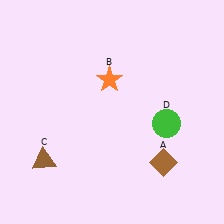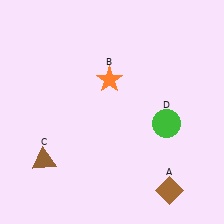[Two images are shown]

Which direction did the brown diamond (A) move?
The brown diamond (A) moved down.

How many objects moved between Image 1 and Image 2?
1 object moved between the two images.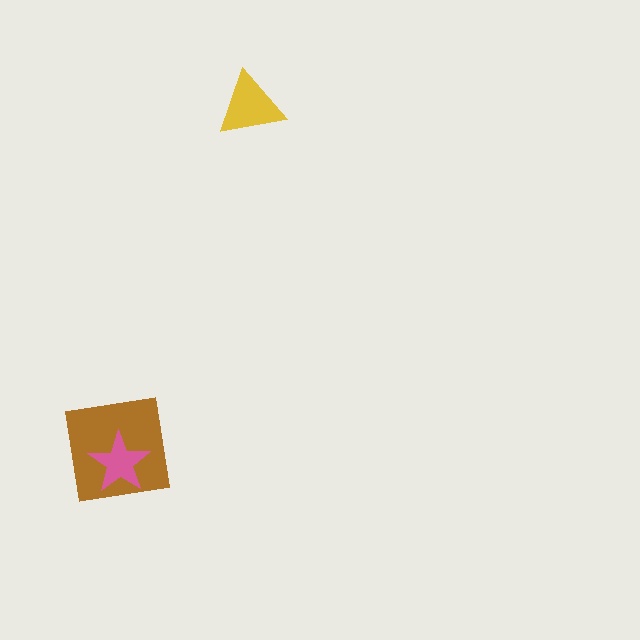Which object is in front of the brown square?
The pink star is in front of the brown square.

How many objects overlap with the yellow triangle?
0 objects overlap with the yellow triangle.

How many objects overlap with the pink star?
1 object overlaps with the pink star.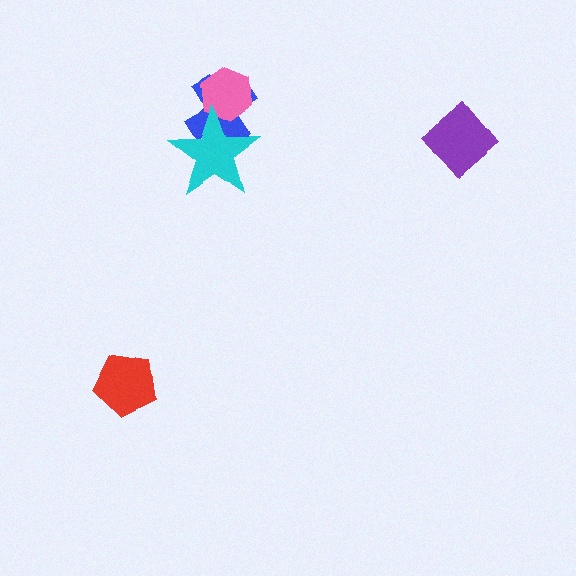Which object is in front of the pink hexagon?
The cyan star is in front of the pink hexagon.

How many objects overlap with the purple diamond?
0 objects overlap with the purple diamond.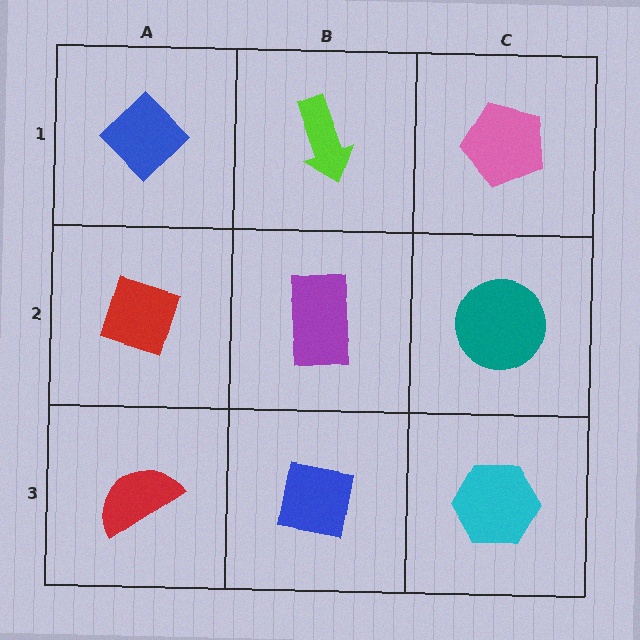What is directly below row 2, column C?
A cyan hexagon.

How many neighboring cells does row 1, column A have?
2.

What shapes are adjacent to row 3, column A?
A red diamond (row 2, column A), a blue square (row 3, column B).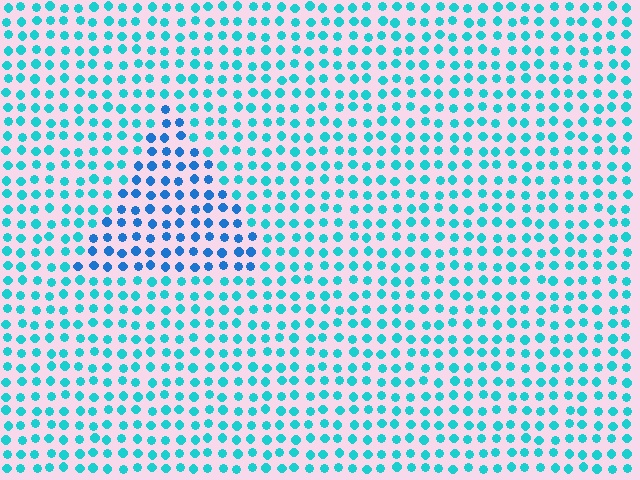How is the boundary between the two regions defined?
The boundary is defined purely by a slight shift in hue (about 30 degrees). Spacing, size, and orientation are identical on both sides.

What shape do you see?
I see a triangle.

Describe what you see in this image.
The image is filled with small cyan elements in a uniform arrangement. A triangle-shaped region is visible where the elements are tinted to a slightly different hue, forming a subtle color boundary.